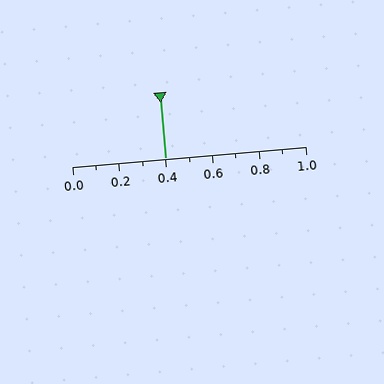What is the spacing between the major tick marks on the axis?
The major ticks are spaced 0.2 apart.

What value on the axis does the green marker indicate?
The marker indicates approximately 0.4.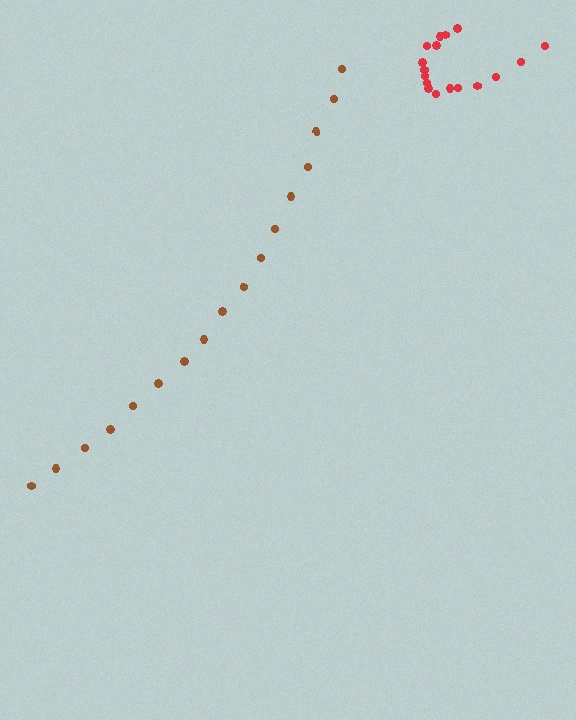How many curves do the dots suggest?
There are 2 distinct paths.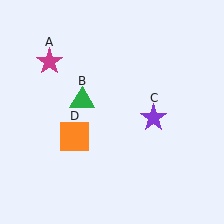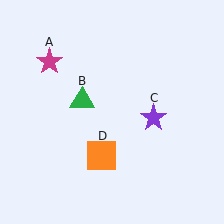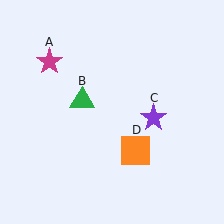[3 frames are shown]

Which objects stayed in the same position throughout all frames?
Magenta star (object A) and green triangle (object B) and purple star (object C) remained stationary.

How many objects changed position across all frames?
1 object changed position: orange square (object D).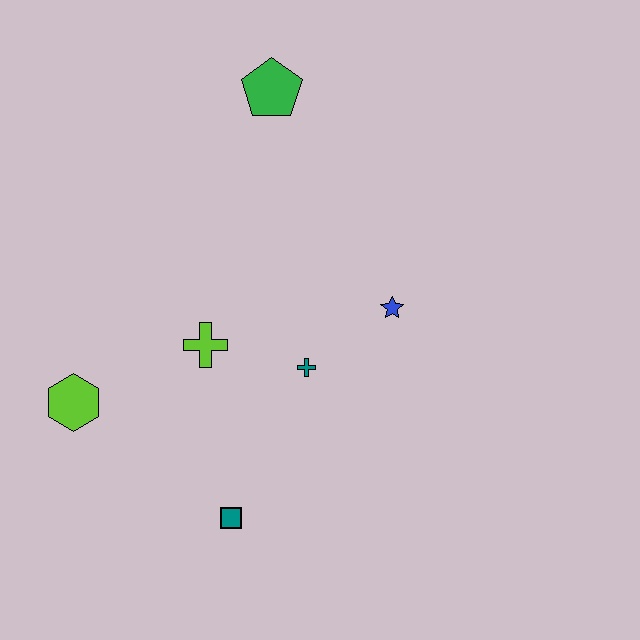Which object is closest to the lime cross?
The teal cross is closest to the lime cross.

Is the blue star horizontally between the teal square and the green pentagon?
No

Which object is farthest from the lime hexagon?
The green pentagon is farthest from the lime hexagon.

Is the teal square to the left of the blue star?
Yes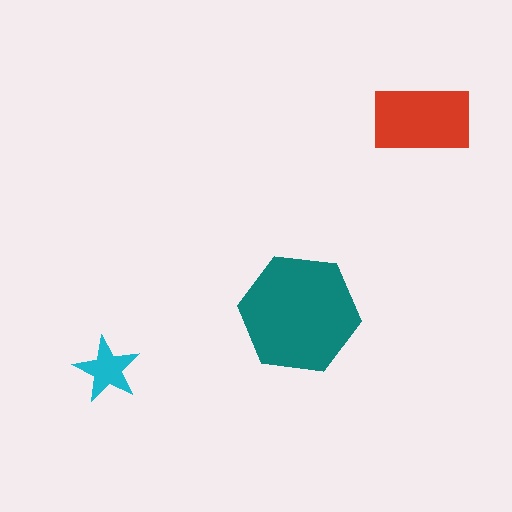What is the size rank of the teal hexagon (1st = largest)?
1st.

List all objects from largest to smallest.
The teal hexagon, the red rectangle, the cyan star.